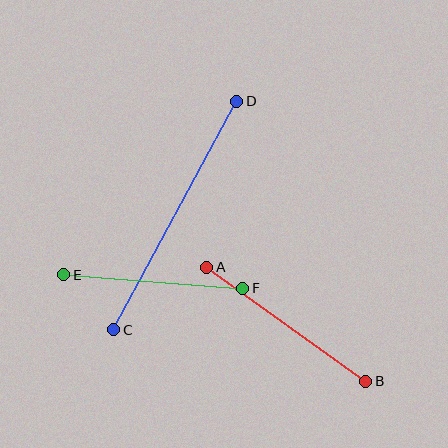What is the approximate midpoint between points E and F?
The midpoint is at approximately (153, 281) pixels.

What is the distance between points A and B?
The distance is approximately 195 pixels.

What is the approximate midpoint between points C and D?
The midpoint is at approximately (175, 215) pixels.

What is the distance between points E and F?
The distance is approximately 179 pixels.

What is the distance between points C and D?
The distance is approximately 259 pixels.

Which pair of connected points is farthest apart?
Points C and D are farthest apart.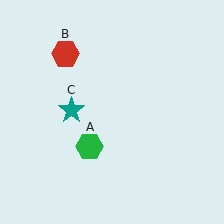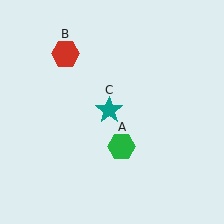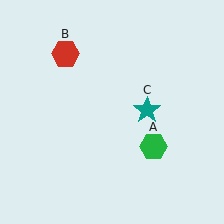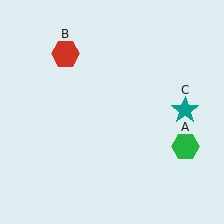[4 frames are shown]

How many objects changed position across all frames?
2 objects changed position: green hexagon (object A), teal star (object C).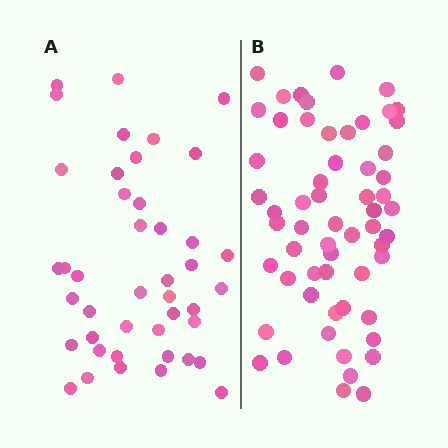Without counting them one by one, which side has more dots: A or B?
Region B (the right region) has more dots.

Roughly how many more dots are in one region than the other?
Region B has approximately 15 more dots than region A.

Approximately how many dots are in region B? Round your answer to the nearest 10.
About 60 dots. (The exact count is 59, which rounds to 60.)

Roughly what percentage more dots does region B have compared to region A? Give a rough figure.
About 35% more.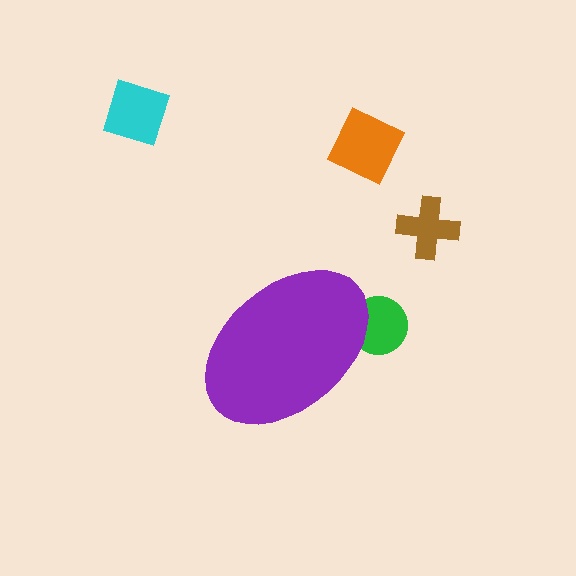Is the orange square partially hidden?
No, the orange square is fully visible.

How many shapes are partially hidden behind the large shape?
1 shape is partially hidden.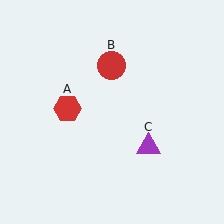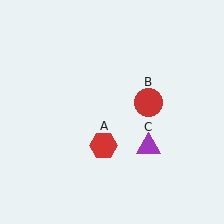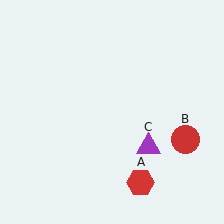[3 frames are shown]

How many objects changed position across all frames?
2 objects changed position: red hexagon (object A), red circle (object B).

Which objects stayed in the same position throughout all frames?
Purple triangle (object C) remained stationary.